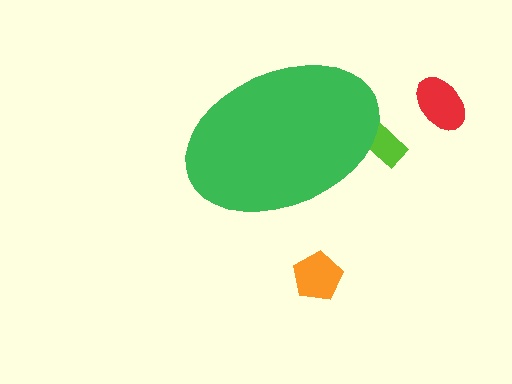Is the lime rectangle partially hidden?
Yes, the lime rectangle is partially hidden behind the green ellipse.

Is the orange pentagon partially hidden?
No, the orange pentagon is fully visible.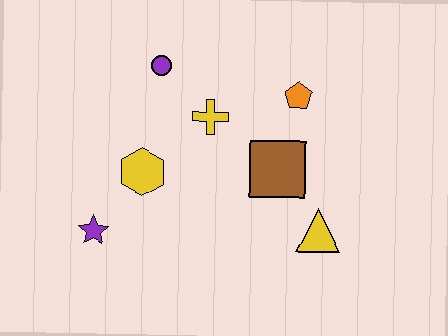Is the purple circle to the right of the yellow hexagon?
Yes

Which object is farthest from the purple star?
The orange pentagon is farthest from the purple star.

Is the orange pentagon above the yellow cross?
Yes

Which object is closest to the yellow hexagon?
The purple star is closest to the yellow hexagon.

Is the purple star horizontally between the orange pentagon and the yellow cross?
No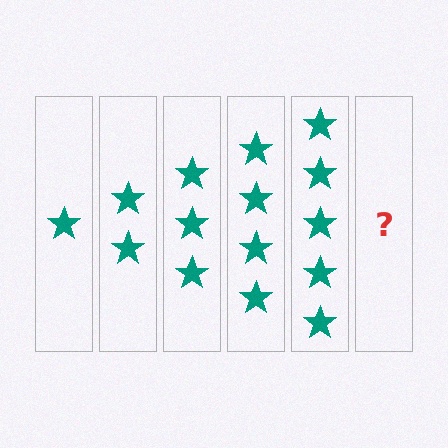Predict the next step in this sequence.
The next step is 6 stars.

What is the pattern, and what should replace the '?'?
The pattern is that each step adds one more star. The '?' should be 6 stars.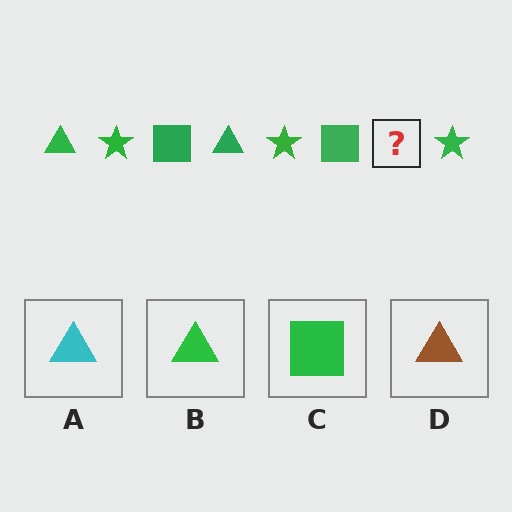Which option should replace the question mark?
Option B.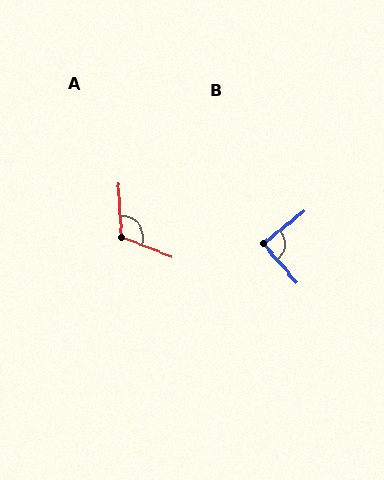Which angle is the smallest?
B, at approximately 87 degrees.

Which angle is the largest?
A, at approximately 114 degrees.